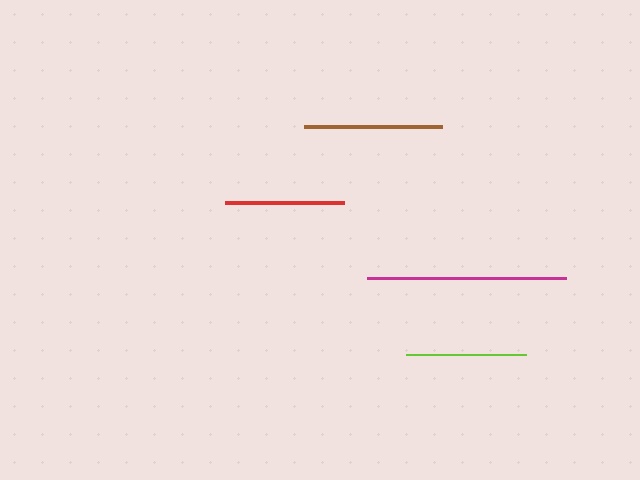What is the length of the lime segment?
The lime segment is approximately 120 pixels long.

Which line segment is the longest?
The magenta line is the longest at approximately 199 pixels.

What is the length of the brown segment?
The brown segment is approximately 138 pixels long.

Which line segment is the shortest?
The red line is the shortest at approximately 119 pixels.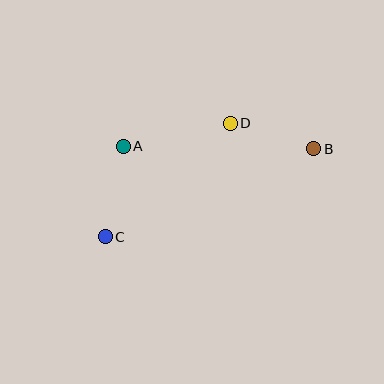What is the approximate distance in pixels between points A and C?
The distance between A and C is approximately 92 pixels.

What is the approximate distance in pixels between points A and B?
The distance between A and B is approximately 191 pixels.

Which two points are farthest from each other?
Points B and C are farthest from each other.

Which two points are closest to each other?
Points B and D are closest to each other.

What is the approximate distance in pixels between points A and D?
The distance between A and D is approximately 110 pixels.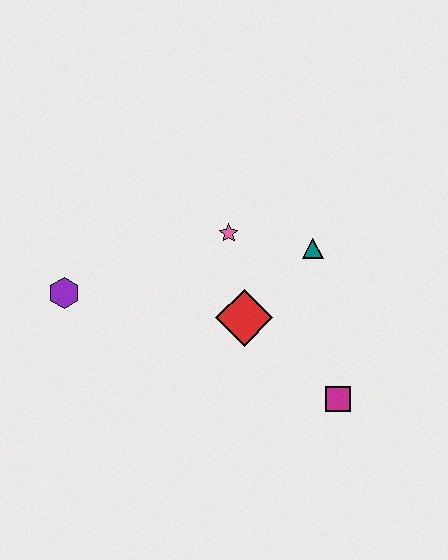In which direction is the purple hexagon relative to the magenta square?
The purple hexagon is to the left of the magenta square.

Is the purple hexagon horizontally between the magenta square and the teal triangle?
No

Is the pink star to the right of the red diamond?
No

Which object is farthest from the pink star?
The magenta square is farthest from the pink star.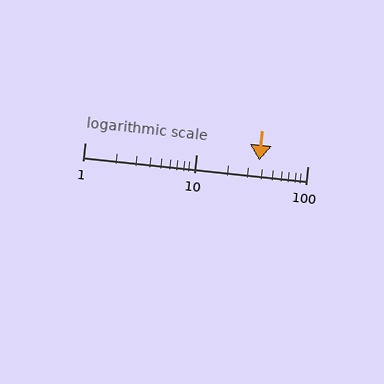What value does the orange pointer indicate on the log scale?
The pointer indicates approximately 37.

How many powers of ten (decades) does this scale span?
The scale spans 2 decades, from 1 to 100.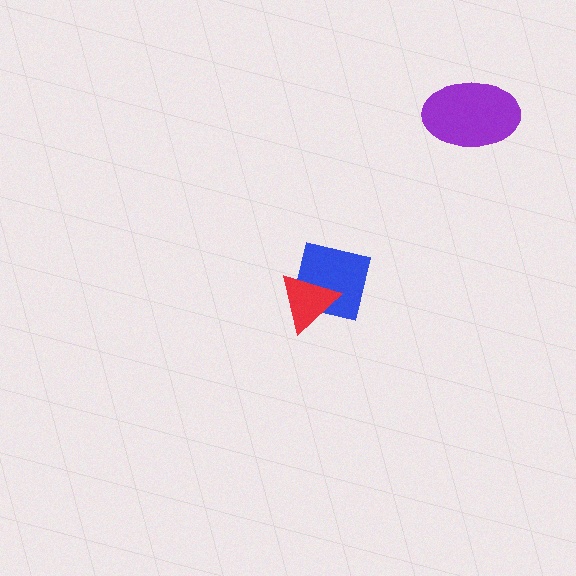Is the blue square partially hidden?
Yes, it is partially covered by another shape.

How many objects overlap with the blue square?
1 object overlaps with the blue square.